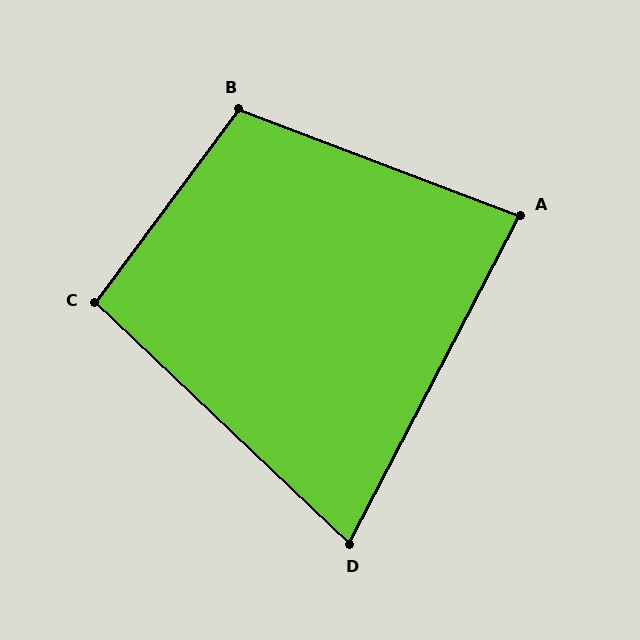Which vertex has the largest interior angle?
B, at approximately 106 degrees.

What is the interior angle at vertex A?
Approximately 83 degrees (acute).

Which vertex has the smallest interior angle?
D, at approximately 74 degrees.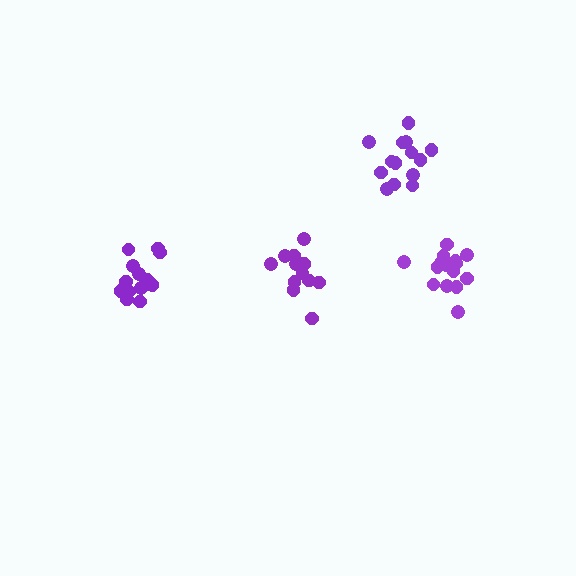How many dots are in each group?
Group 1: 15 dots, Group 2: 17 dots, Group 3: 14 dots, Group 4: 14 dots (60 total).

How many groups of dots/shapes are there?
There are 4 groups.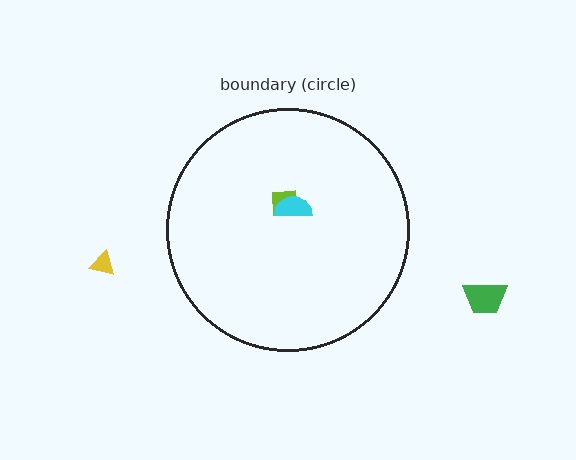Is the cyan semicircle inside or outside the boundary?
Inside.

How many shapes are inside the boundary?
2 inside, 2 outside.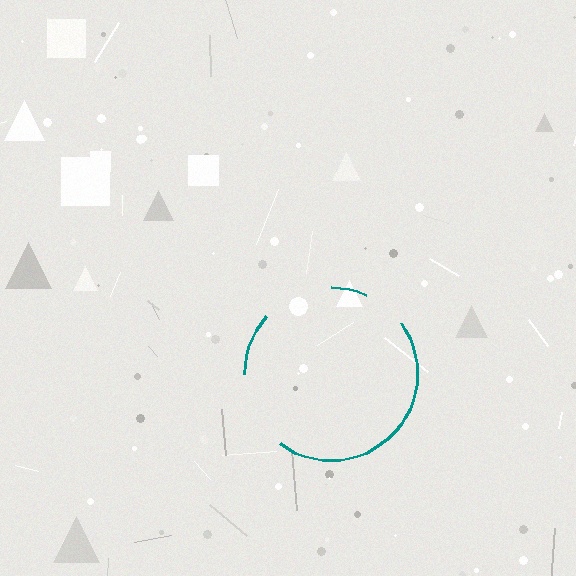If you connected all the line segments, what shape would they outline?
They would outline a circle.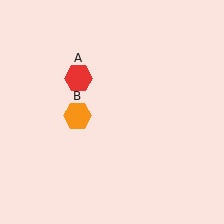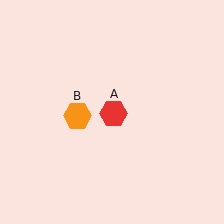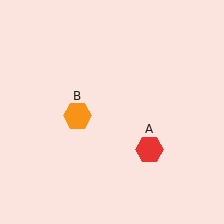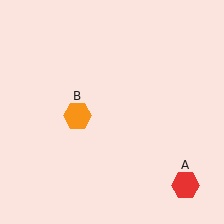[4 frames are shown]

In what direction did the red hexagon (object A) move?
The red hexagon (object A) moved down and to the right.